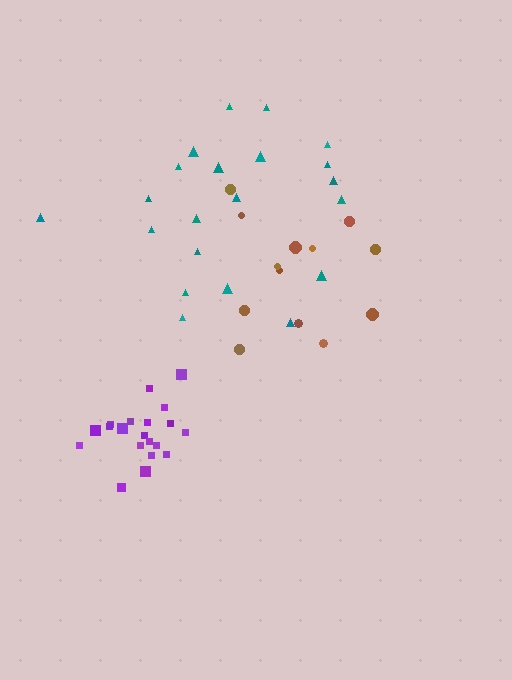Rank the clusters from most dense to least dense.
purple, brown, teal.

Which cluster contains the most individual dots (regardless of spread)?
Teal (21).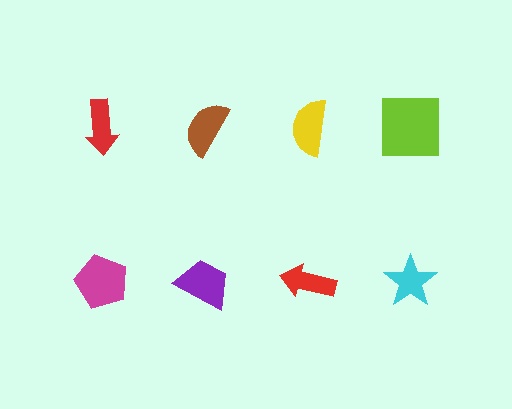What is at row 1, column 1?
A red arrow.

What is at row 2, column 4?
A cyan star.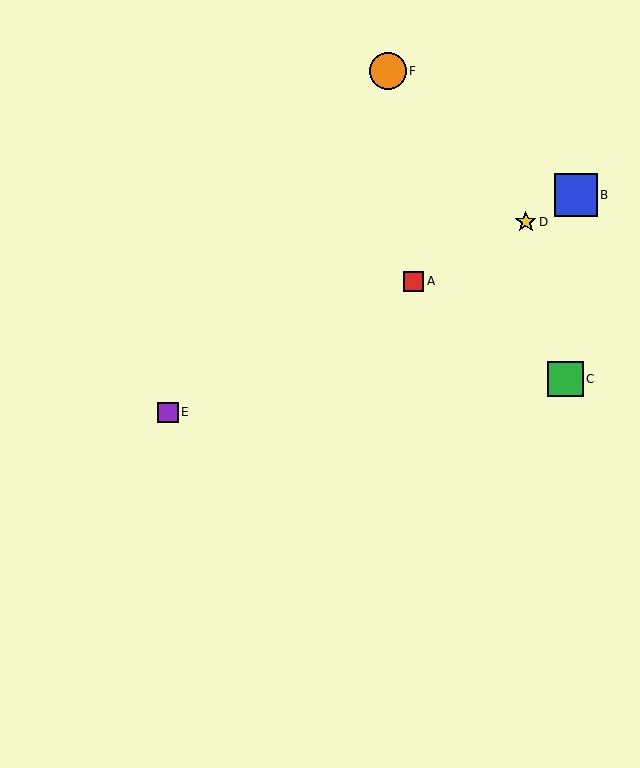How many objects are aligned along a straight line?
4 objects (A, B, D, E) are aligned along a straight line.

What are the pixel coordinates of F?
Object F is at (388, 71).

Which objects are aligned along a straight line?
Objects A, B, D, E are aligned along a straight line.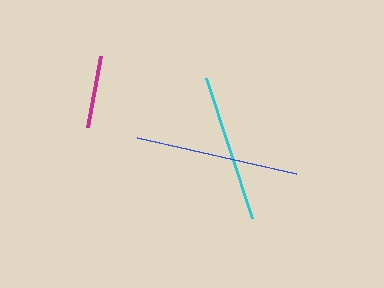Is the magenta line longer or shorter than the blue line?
The blue line is longer than the magenta line.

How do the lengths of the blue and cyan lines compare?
The blue and cyan lines are approximately the same length.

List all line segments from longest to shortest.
From longest to shortest: blue, cyan, magenta.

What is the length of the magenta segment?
The magenta segment is approximately 72 pixels long.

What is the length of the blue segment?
The blue segment is approximately 163 pixels long.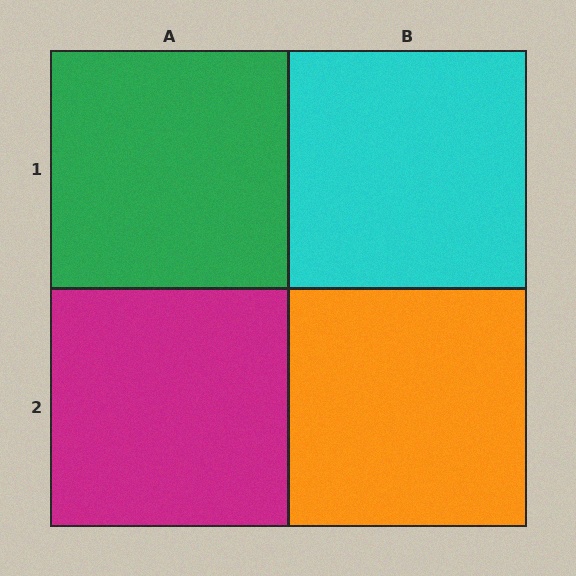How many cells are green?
1 cell is green.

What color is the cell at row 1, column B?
Cyan.